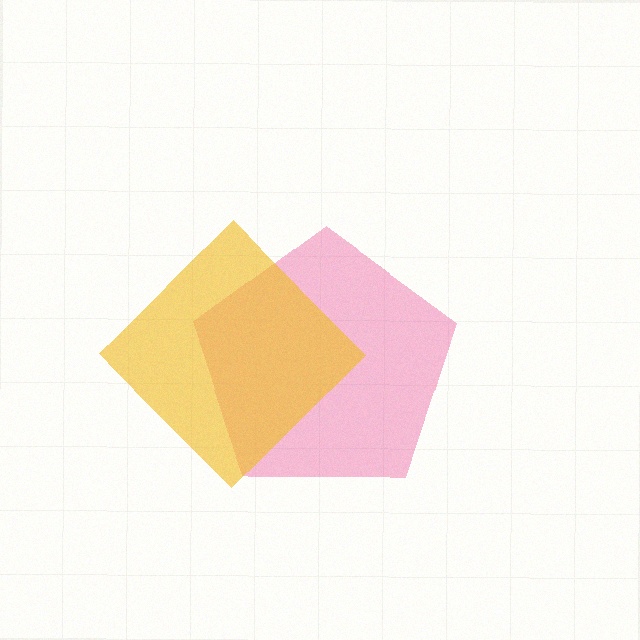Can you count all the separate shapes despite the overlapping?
Yes, there are 2 separate shapes.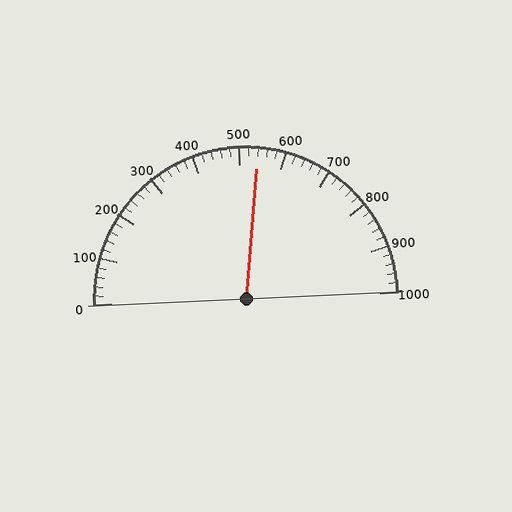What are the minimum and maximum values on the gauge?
The gauge ranges from 0 to 1000.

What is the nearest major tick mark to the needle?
The nearest major tick mark is 500.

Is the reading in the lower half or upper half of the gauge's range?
The reading is in the upper half of the range (0 to 1000).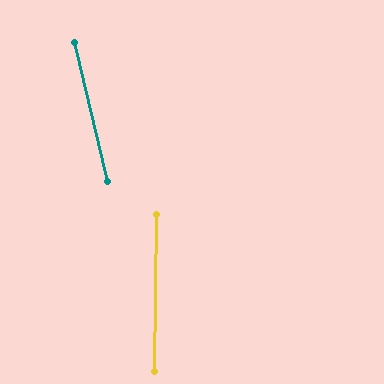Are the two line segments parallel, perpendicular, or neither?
Neither parallel nor perpendicular — they differ by about 14°.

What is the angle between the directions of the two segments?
Approximately 14 degrees.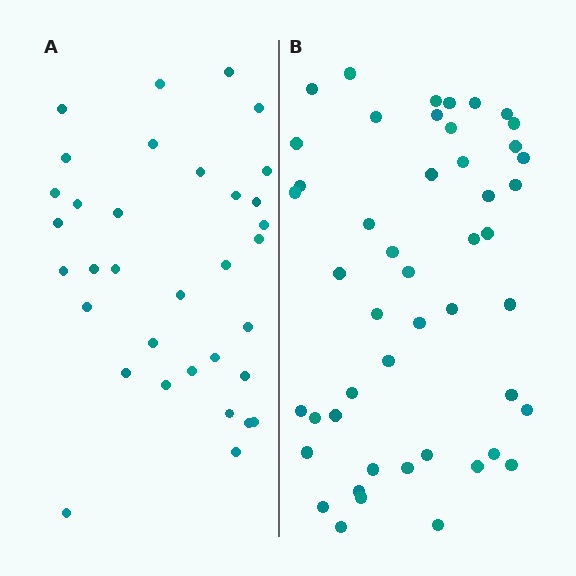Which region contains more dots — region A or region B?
Region B (the right region) has more dots.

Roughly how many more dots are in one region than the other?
Region B has approximately 15 more dots than region A.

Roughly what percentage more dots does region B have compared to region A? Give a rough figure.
About 40% more.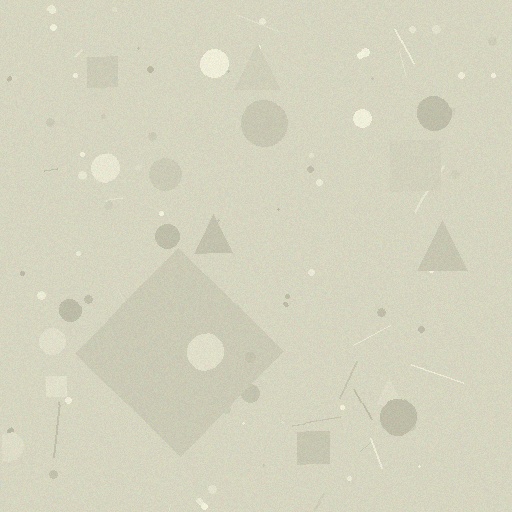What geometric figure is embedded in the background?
A diamond is embedded in the background.